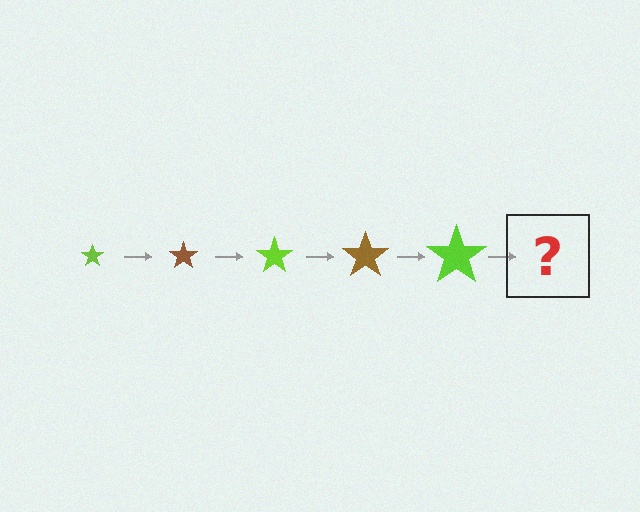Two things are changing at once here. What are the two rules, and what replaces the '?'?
The two rules are that the star grows larger each step and the color cycles through lime and brown. The '?' should be a brown star, larger than the previous one.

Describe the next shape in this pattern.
It should be a brown star, larger than the previous one.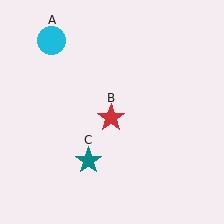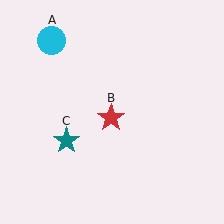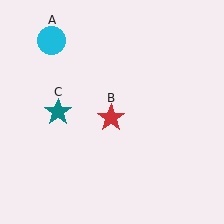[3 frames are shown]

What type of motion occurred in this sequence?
The teal star (object C) rotated clockwise around the center of the scene.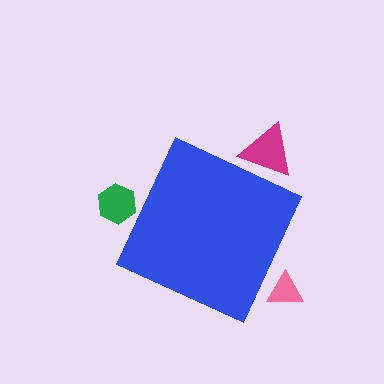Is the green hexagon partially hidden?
Yes, the green hexagon is partially hidden behind the blue diamond.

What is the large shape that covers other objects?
A blue diamond.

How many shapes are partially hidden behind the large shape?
3 shapes are partially hidden.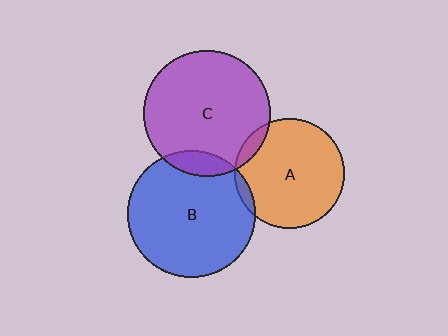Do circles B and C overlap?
Yes.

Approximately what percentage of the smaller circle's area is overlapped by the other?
Approximately 10%.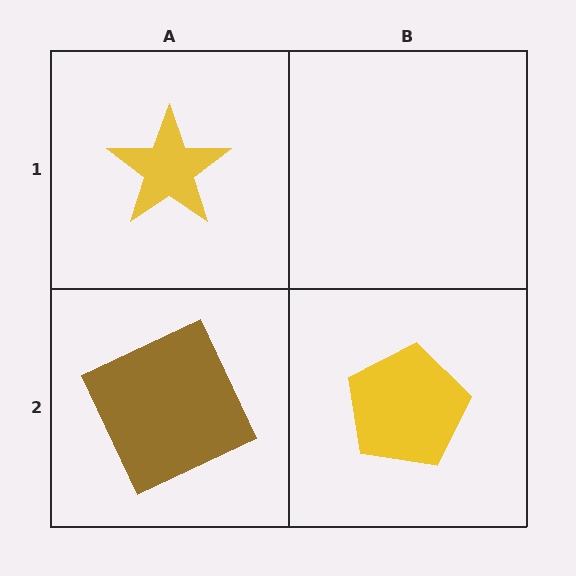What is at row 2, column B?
A yellow pentagon.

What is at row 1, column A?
A yellow star.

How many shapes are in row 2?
2 shapes.